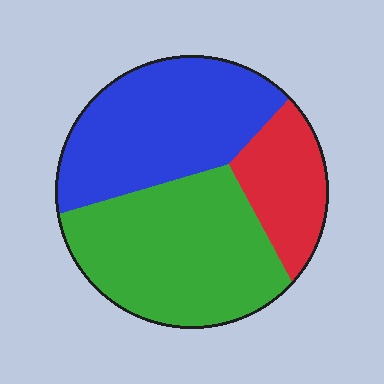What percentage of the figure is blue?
Blue takes up between a third and a half of the figure.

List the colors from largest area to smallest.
From largest to smallest: green, blue, red.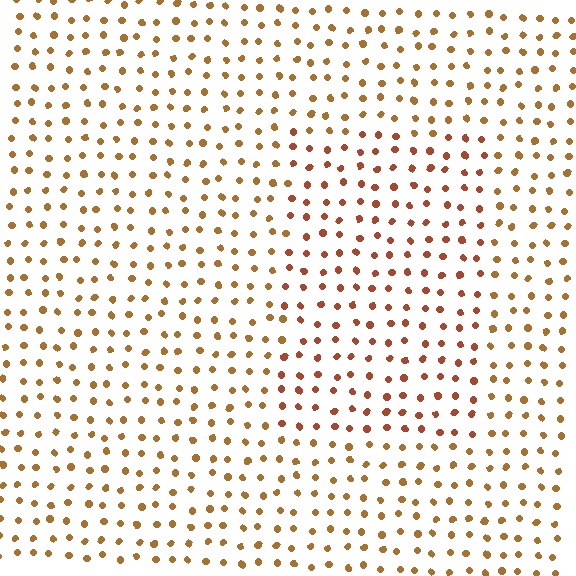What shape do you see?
I see a rectangle.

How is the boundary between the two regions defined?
The boundary is defined purely by a slight shift in hue (about 22 degrees). Spacing, size, and orientation are identical on both sides.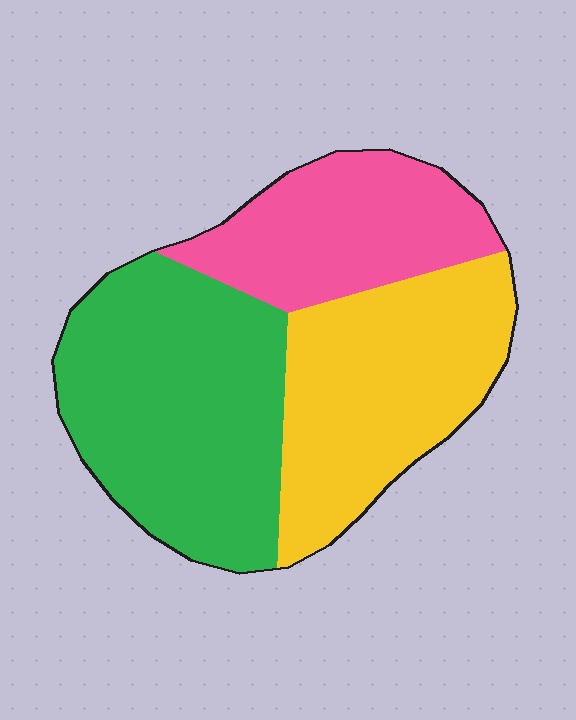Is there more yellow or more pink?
Yellow.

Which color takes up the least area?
Pink, at roughly 25%.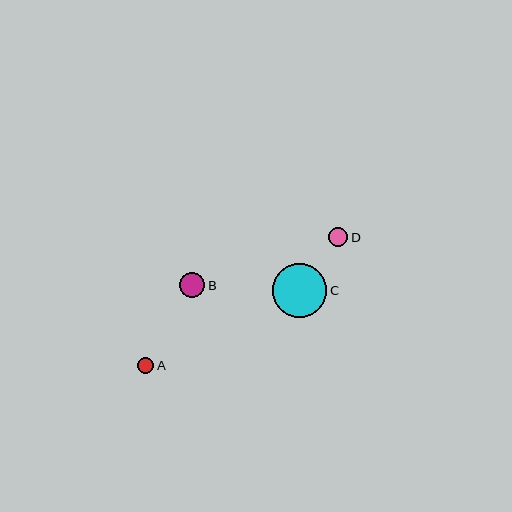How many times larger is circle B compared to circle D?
Circle B is approximately 1.3 times the size of circle D.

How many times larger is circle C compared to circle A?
Circle C is approximately 3.3 times the size of circle A.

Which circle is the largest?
Circle C is the largest with a size of approximately 54 pixels.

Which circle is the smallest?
Circle A is the smallest with a size of approximately 16 pixels.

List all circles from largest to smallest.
From largest to smallest: C, B, D, A.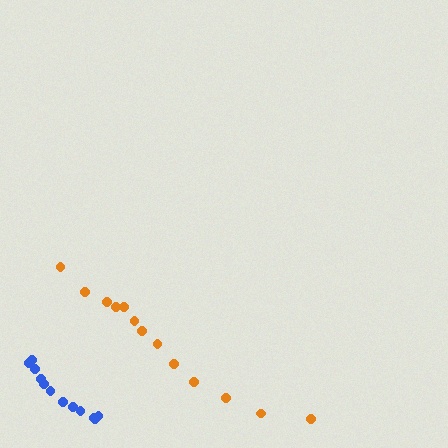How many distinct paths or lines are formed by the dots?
There are 2 distinct paths.